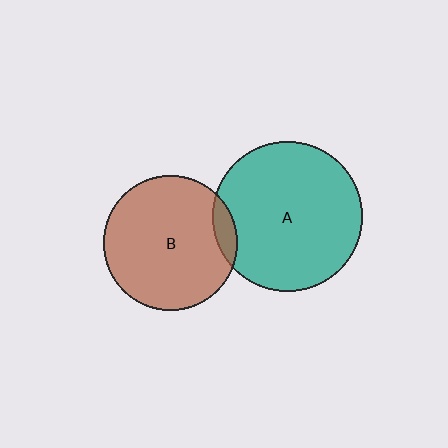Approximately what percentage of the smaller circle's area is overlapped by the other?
Approximately 10%.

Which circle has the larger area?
Circle A (teal).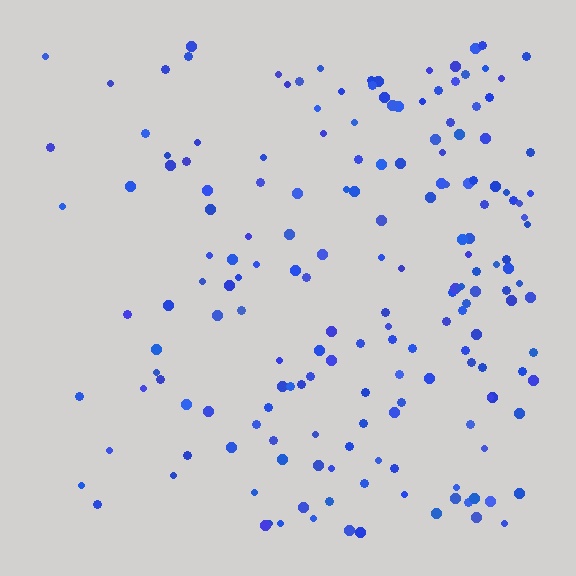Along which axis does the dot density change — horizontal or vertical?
Horizontal.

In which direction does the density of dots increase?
From left to right, with the right side densest.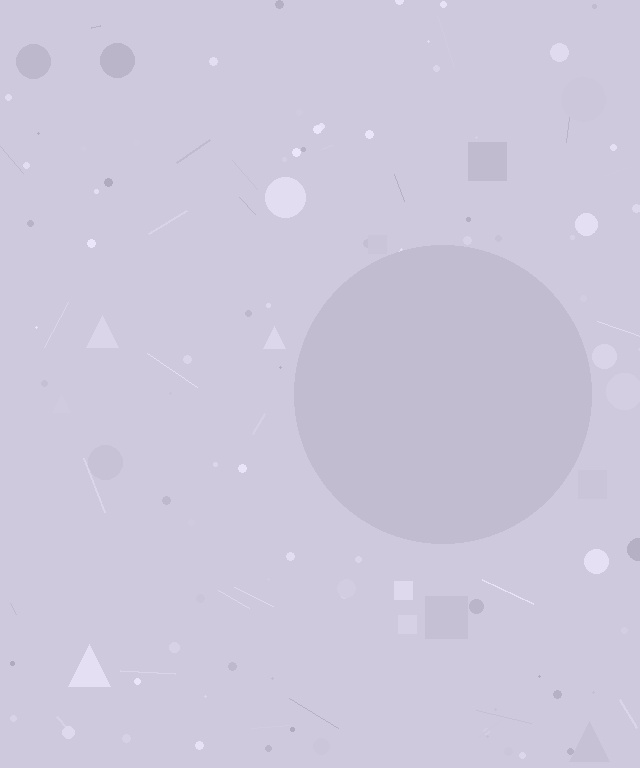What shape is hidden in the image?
A circle is hidden in the image.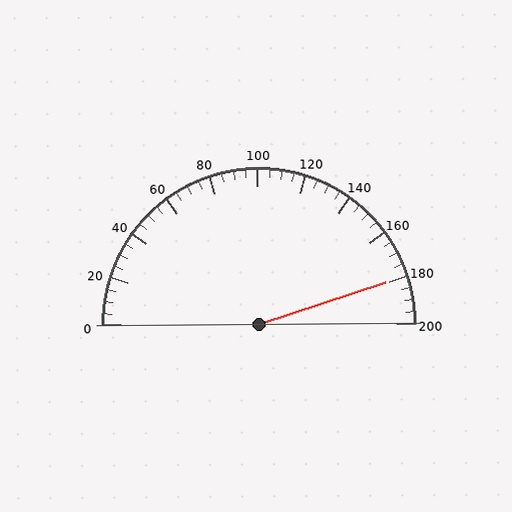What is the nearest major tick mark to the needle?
The nearest major tick mark is 180.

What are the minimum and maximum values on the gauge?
The gauge ranges from 0 to 200.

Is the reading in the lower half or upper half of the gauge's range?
The reading is in the upper half of the range (0 to 200).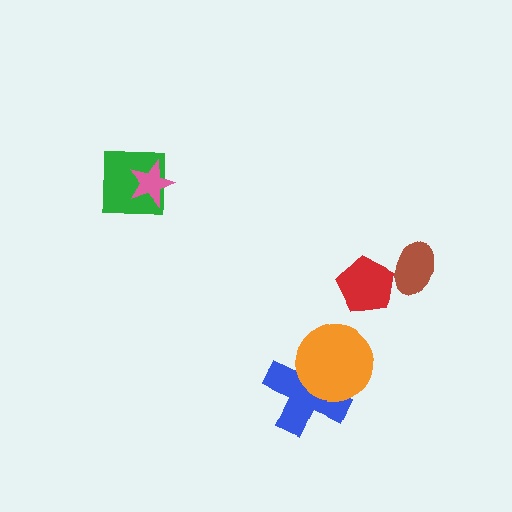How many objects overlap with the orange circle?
1 object overlaps with the orange circle.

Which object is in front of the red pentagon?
The brown ellipse is in front of the red pentagon.